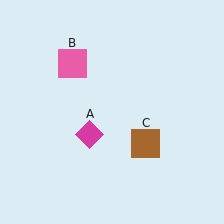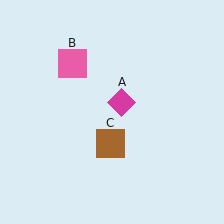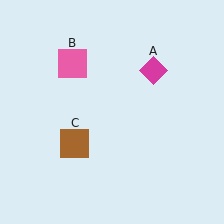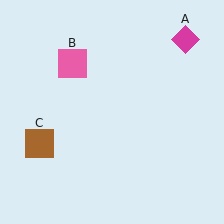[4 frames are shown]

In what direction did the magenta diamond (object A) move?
The magenta diamond (object A) moved up and to the right.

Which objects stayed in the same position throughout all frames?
Pink square (object B) remained stationary.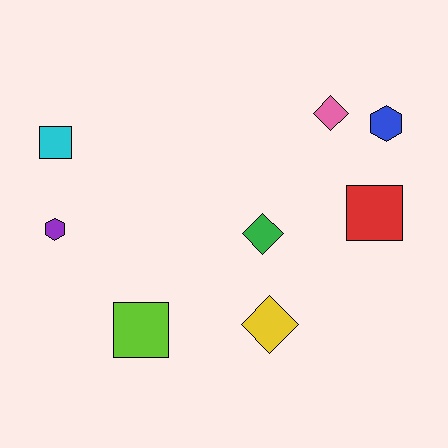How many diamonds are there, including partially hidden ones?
There are 3 diamonds.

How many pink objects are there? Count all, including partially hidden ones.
There is 1 pink object.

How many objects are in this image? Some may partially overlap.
There are 8 objects.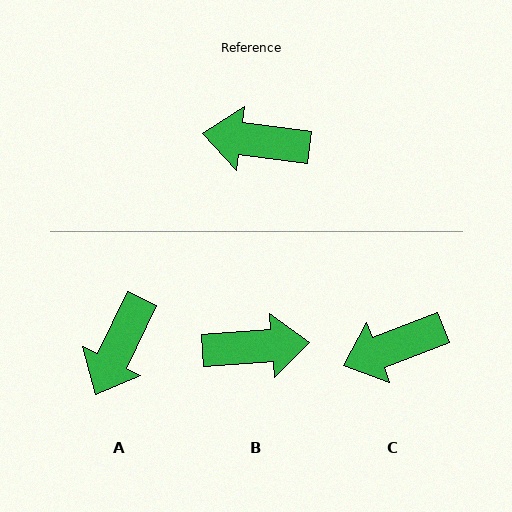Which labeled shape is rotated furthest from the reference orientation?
B, about 169 degrees away.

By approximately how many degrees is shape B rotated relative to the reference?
Approximately 169 degrees clockwise.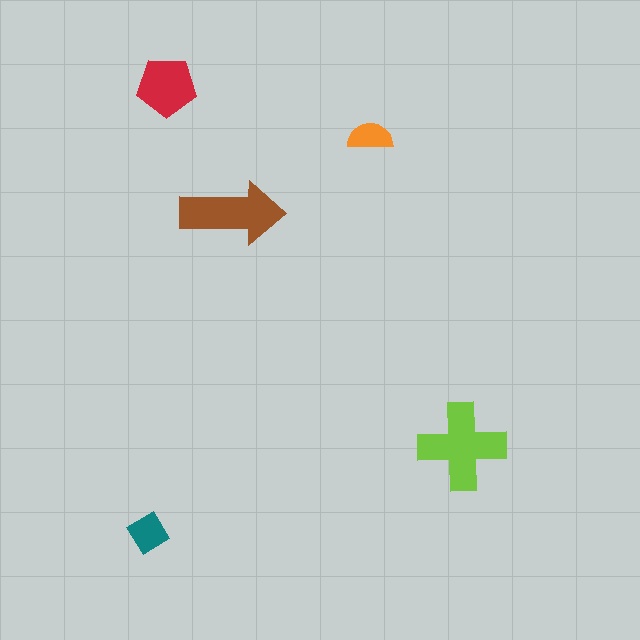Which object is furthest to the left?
The teal diamond is leftmost.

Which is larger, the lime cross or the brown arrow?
The lime cross.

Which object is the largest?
The lime cross.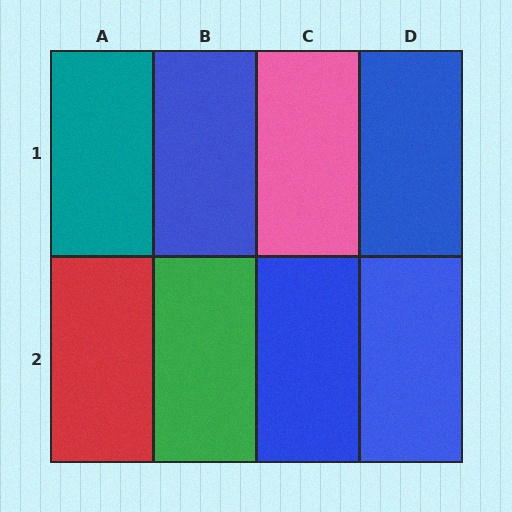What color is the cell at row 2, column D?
Blue.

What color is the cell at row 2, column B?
Green.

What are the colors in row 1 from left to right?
Teal, blue, pink, blue.